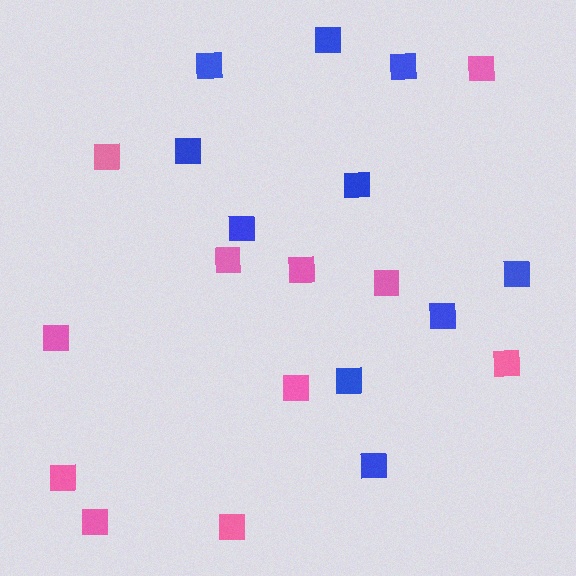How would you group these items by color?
There are 2 groups: one group of pink squares (11) and one group of blue squares (10).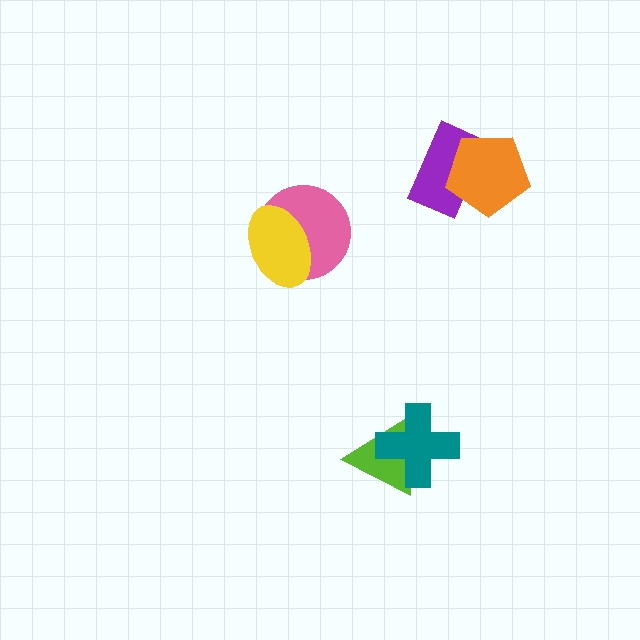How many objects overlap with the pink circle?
1 object overlaps with the pink circle.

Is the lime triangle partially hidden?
Yes, it is partially covered by another shape.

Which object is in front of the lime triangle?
The teal cross is in front of the lime triangle.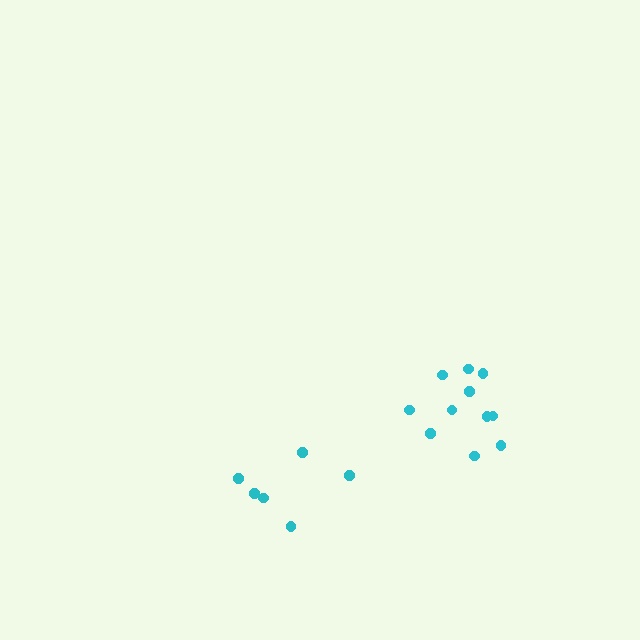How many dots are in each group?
Group 1: 6 dots, Group 2: 11 dots (17 total).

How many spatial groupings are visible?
There are 2 spatial groupings.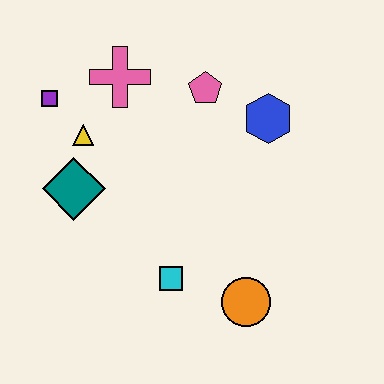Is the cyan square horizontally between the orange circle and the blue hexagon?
No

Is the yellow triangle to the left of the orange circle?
Yes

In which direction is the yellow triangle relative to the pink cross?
The yellow triangle is below the pink cross.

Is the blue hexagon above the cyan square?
Yes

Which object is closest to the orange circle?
The cyan square is closest to the orange circle.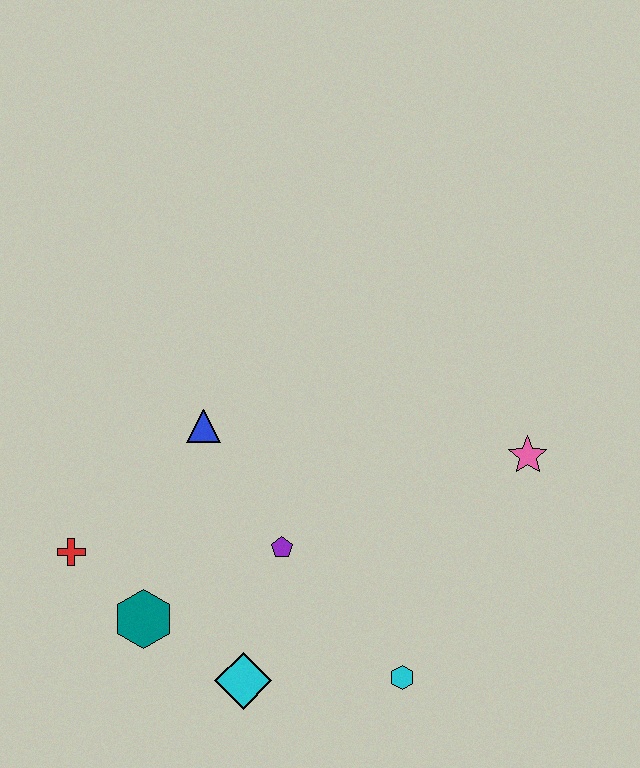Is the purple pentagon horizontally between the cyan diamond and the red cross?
No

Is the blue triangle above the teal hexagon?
Yes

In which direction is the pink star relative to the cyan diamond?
The pink star is to the right of the cyan diamond.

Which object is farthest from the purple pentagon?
The pink star is farthest from the purple pentagon.